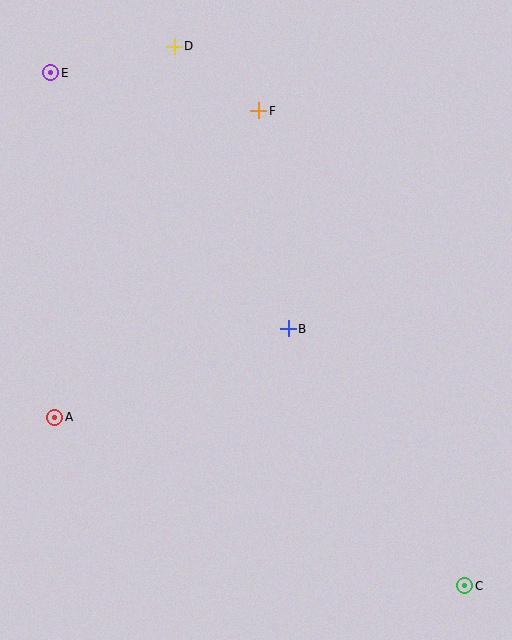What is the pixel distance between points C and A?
The distance between C and A is 443 pixels.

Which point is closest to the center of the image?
Point B at (288, 329) is closest to the center.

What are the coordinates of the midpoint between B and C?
The midpoint between B and C is at (376, 457).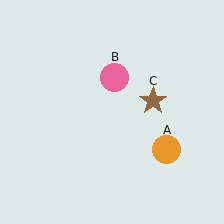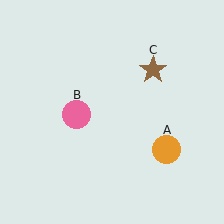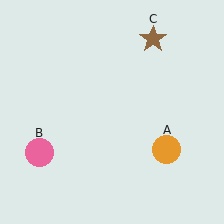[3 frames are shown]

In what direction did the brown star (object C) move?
The brown star (object C) moved up.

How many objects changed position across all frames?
2 objects changed position: pink circle (object B), brown star (object C).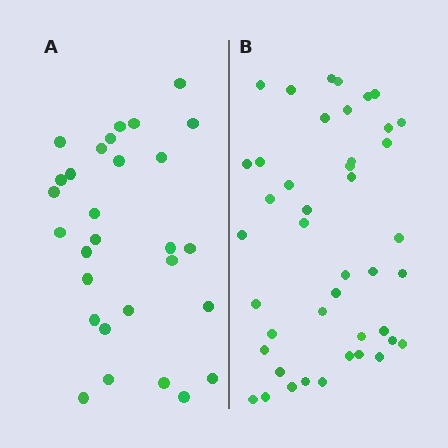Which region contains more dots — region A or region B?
Region B (the right region) has more dots.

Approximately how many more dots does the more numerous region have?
Region B has approximately 15 more dots than region A.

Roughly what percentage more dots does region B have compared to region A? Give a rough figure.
About 50% more.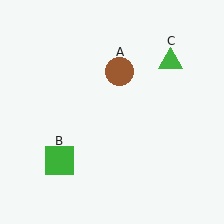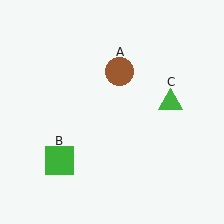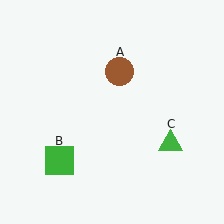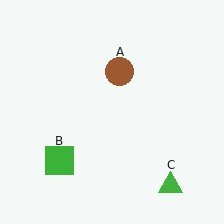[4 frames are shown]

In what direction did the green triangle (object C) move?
The green triangle (object C) moved down.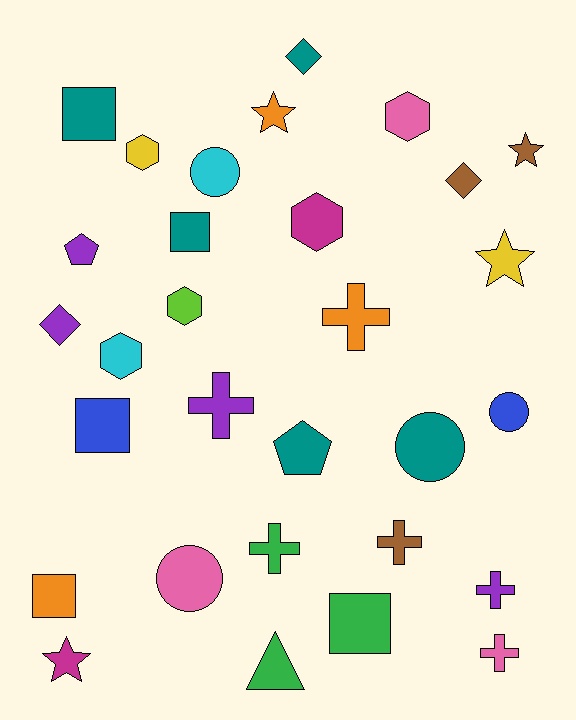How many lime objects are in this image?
There is 1 lime object.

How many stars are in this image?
There are 4 stars.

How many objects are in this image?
There are 30 objects.